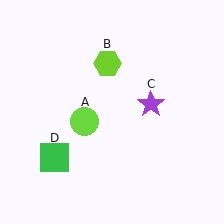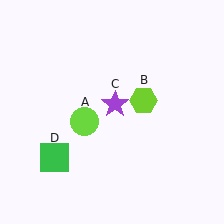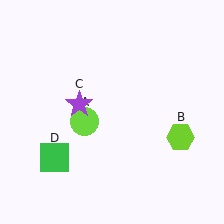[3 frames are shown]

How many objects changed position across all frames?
2 objects changed position: lime hexagon (object B), purple star (object C).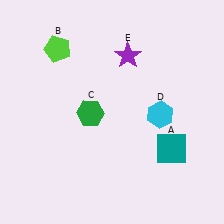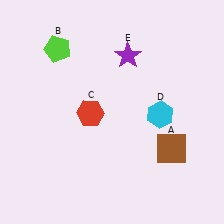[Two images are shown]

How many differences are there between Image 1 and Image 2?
There are 2 differences between the two images.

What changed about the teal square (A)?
In Image 1, A is teal. In Image 2, it changed to brown.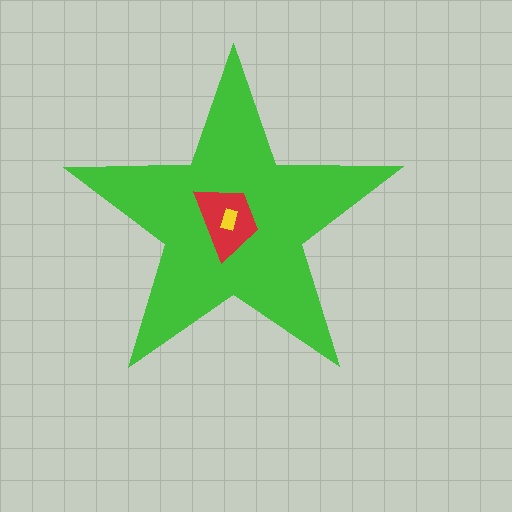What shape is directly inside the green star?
The red trapezoid.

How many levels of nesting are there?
3.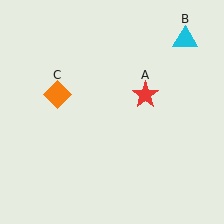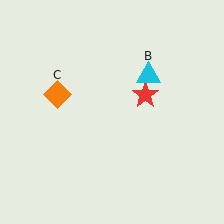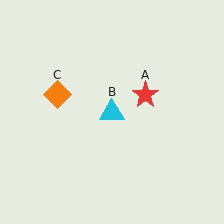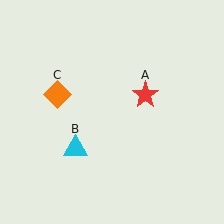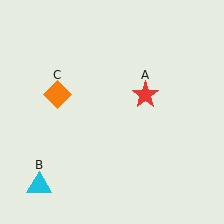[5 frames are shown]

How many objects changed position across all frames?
1 object changed position: cyan triangle (object B).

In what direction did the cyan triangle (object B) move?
The cyan triangle (object B) moved down and to the left.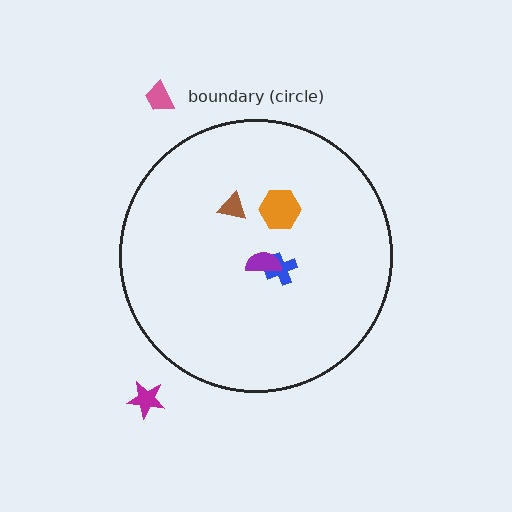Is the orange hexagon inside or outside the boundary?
Inside.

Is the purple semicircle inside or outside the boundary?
Inside.